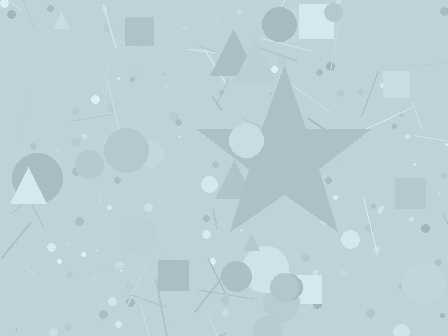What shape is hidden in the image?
A star is hidden in the image.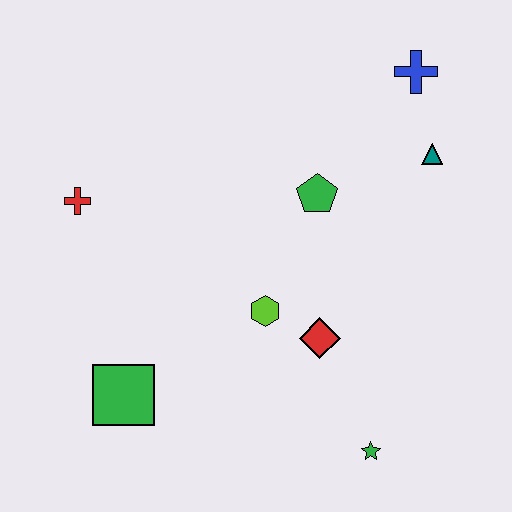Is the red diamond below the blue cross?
Yes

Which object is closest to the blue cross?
The teal triangle is closest to the blue cross.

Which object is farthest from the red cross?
The green star is farthest from the red cross.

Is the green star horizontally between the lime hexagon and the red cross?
No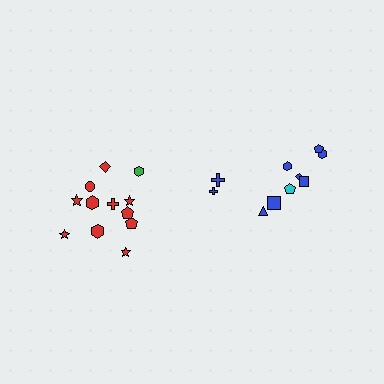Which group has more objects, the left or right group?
The left group.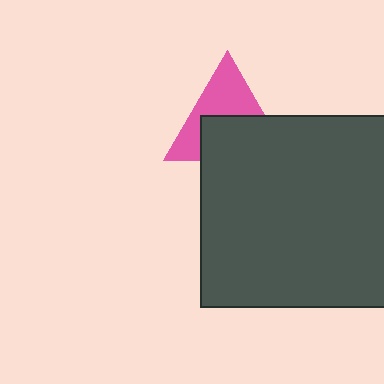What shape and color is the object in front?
The object in front is a dark gray square.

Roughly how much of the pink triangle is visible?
About half of it is visible (roughly 50%).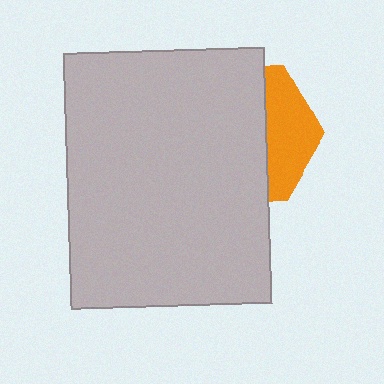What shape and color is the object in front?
The object in front is a light gray rectangle.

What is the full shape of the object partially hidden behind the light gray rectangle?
The partially hidden object is an orange hexagon.